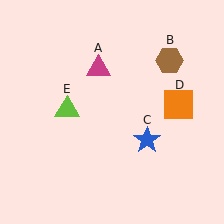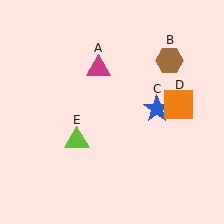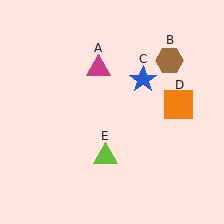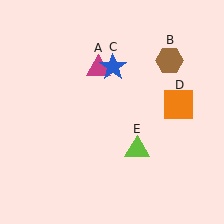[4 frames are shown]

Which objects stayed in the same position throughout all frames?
Magenta triangle (object A) and brown hexagon (object B) and orange square (object D) remained stationary.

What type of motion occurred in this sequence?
The blue star (object C), lime triangle (object E) rotated counterclockwise around the center of the scene.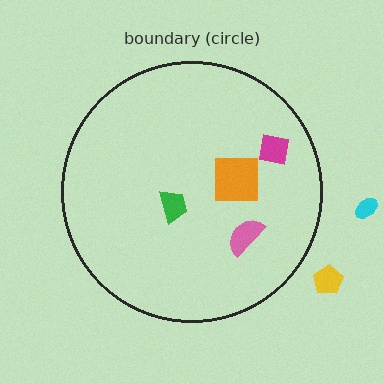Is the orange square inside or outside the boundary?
Inside.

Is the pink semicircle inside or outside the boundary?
Inside.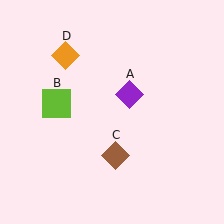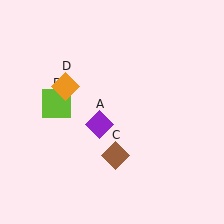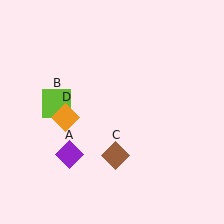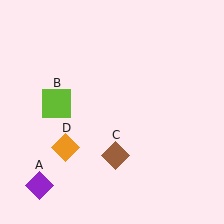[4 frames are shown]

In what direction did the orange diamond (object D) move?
The orange diamond (object D) moved down.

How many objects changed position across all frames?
2 objects changed position: purple diamond (object A), orange diamond (object D).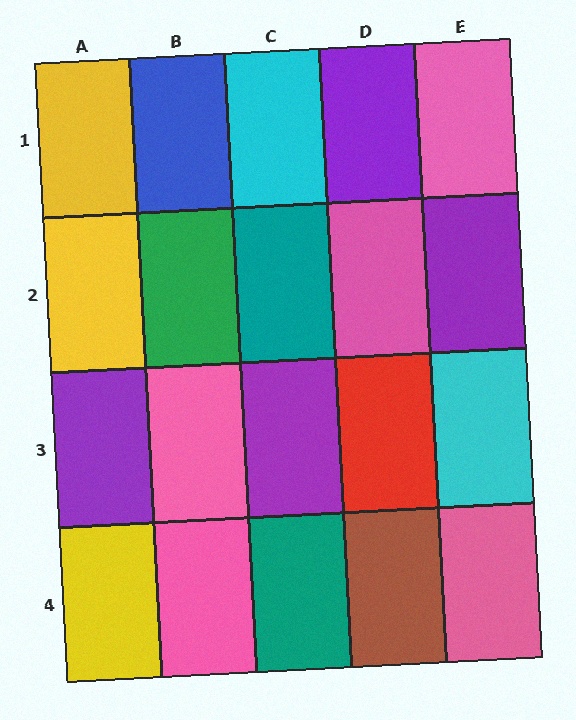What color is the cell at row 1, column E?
Pink.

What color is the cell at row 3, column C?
Purple.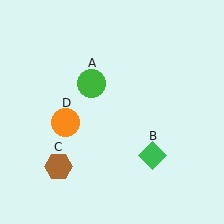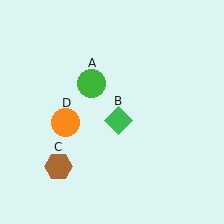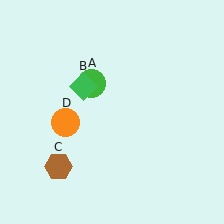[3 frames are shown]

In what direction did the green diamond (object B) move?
The green diamond (object B) moved up and to the left.